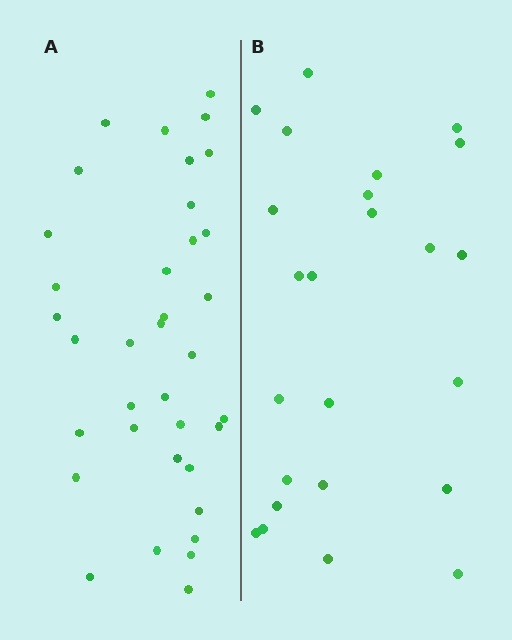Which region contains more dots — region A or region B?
Region A (the left region) has more dots.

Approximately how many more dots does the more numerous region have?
Region A has roughly 12 or so more dots than region B.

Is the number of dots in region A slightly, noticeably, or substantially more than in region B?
Region A has substantially more. The ratio is roughly 1.5 to 1.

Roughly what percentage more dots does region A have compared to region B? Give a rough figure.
About 50% more.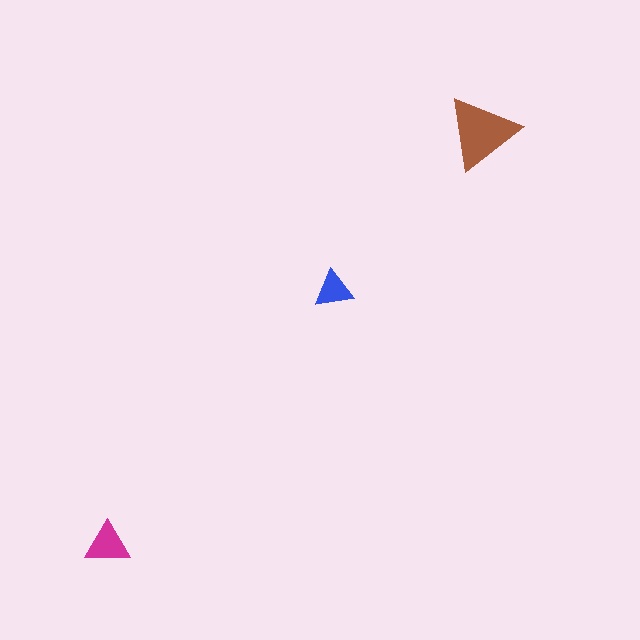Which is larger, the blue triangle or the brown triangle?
The brown one.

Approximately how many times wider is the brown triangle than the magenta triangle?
About 1.5 times wider.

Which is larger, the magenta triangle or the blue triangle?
The magenta one.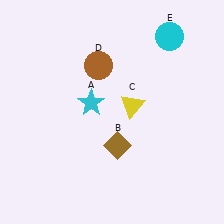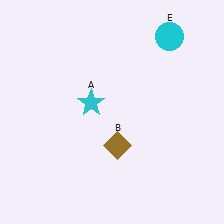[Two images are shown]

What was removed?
The yellow triangle (C), the brown circle (D) were removed in Image 2.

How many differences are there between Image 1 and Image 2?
There are 2 differences between the two images.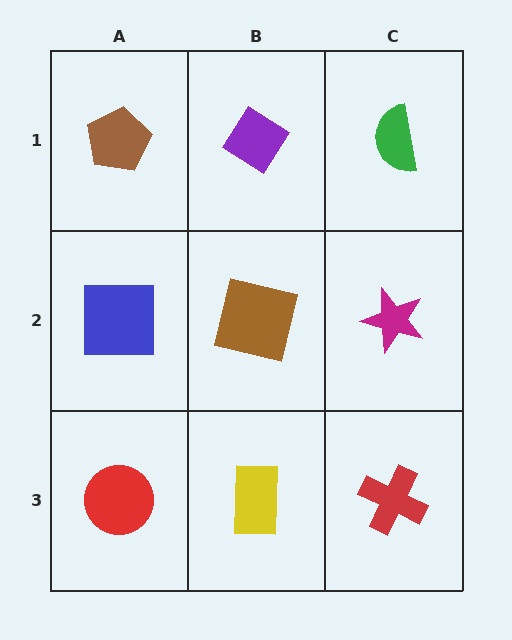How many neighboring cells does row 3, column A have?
2.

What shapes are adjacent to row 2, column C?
A green semicircle (row 1, column C), a red cross (row 3, column C), a brown square (row 2, column B).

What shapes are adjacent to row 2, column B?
A purple diamond (row 1, column B), a yellow rectangle (row 3, column B), a blue square (row 2, column A), a magenta star (row 2, column C).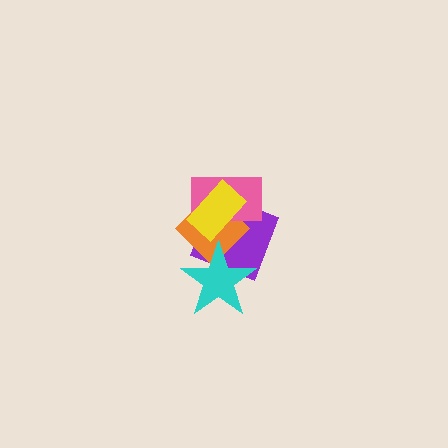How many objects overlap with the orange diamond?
4 objects overlap with the orange diamond.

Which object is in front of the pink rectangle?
The yellow rectangle is in front of the pink rectangle.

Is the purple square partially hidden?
Yes, it is partially covered by another shape.